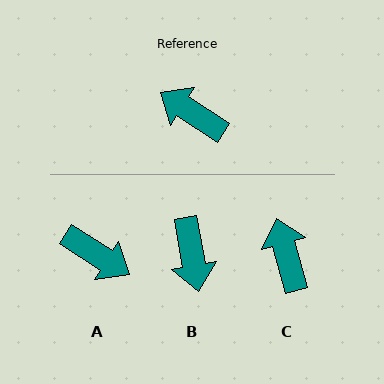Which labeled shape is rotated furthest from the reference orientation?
A, about 180 degrees away.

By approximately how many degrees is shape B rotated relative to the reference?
Approximately 133 degrees counter-clockwise.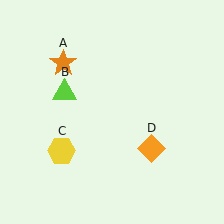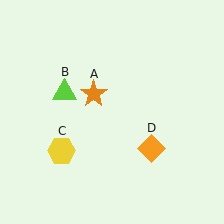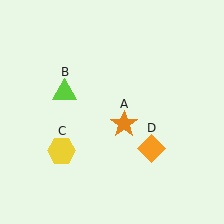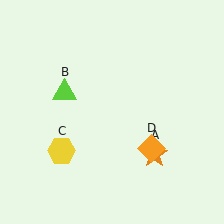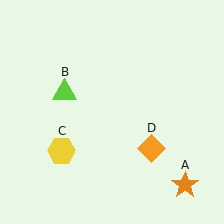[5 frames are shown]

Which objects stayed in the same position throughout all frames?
Lime triangle (object B) and yellow hexagon (object C) and orange diamond (object D) remained stationary.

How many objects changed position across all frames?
1 object changed position: orange star (object A).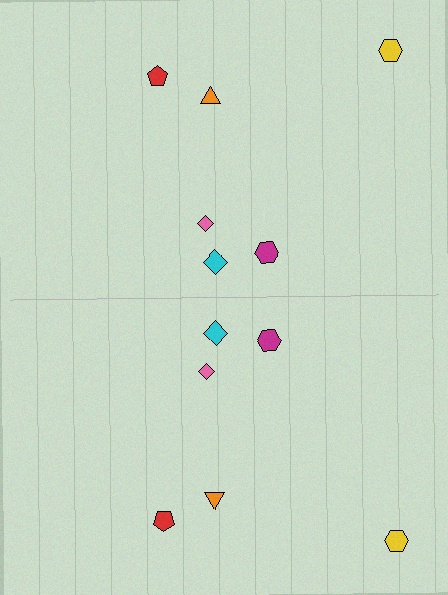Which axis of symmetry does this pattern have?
The pattern has a horizontal axis of symmetry running through the center of the image.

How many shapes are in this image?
There are 12 shapes in this image.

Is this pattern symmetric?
Yes, this pattern has bilateral (reflection) symmetry.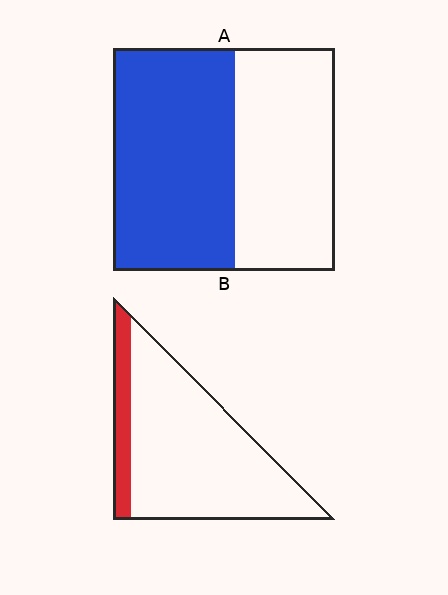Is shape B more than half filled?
No.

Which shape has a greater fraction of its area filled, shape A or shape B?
Shape A.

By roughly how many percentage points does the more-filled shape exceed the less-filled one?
By roughly 40 percentage points (A over B).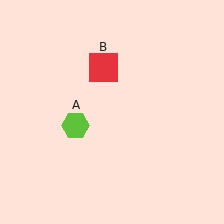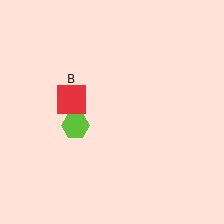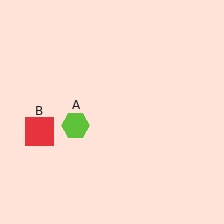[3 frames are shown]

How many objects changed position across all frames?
1 object changed position: red square (object B).